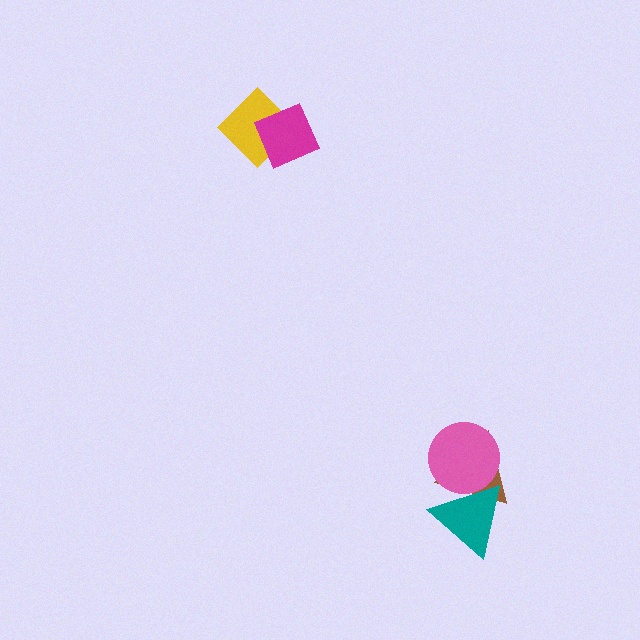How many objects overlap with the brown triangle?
2 objects overlap with the brown triangle.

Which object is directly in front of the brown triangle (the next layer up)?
The teal triangle is directly in front of the brown triangle.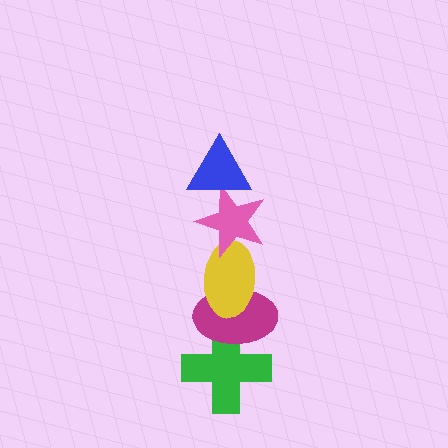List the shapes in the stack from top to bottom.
From top to bottom: the blue triangle, the pink star, the yellow ellipse, the magenta ellipse, the green cross.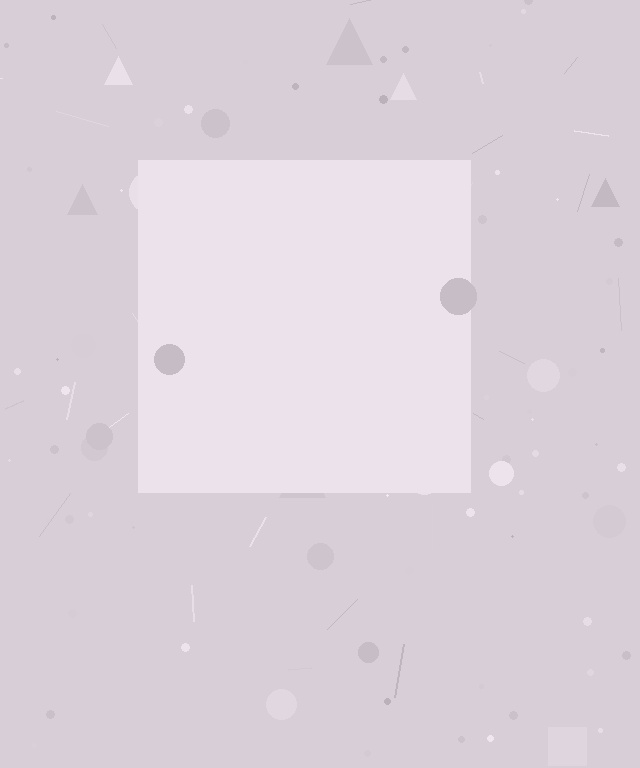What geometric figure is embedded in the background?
A square is embedded in the background.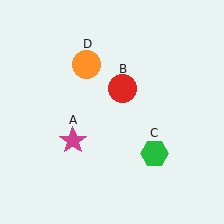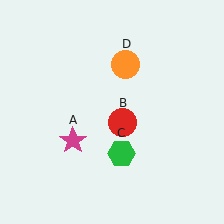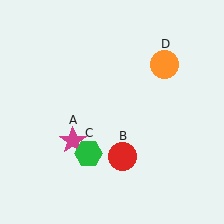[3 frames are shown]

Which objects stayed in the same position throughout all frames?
Magenta star (object A) remained stationary.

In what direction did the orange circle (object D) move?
The orange circle (object D) moved right.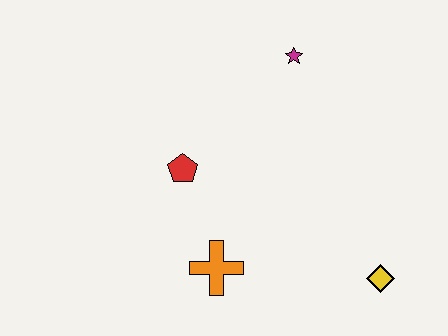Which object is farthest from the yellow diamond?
The magenta star is farthest from the yellow diamond.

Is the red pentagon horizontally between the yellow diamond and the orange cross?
No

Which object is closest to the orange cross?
The red pentagon is closest to the orange cross.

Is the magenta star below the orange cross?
No